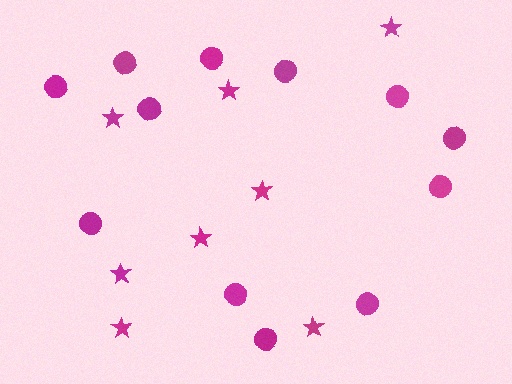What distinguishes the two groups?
There are 2 groups: one group of circles (12) and one group of stars (8).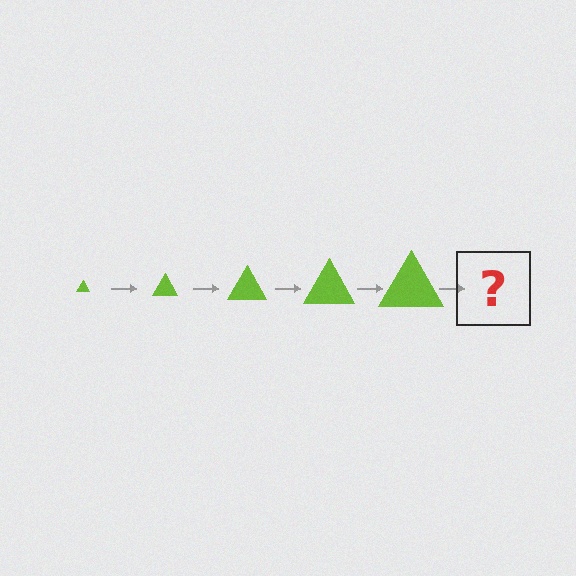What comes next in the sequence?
The next element should be a lime triangle, larger than the previous one.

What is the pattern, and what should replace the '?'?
The pattern is that the triangle gets progressively larger each step. The '?' should be a lime triangle, larger than the previous one.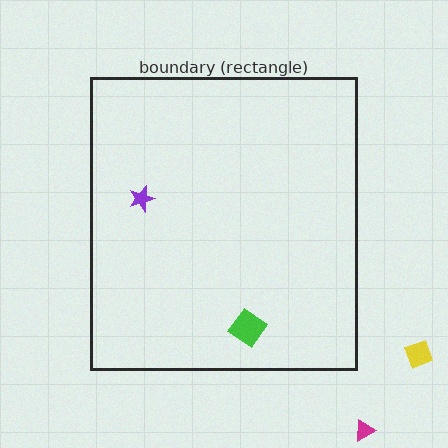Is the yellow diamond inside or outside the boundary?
Outside.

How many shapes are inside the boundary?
2 inside, 2 outside.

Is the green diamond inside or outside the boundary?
Inside.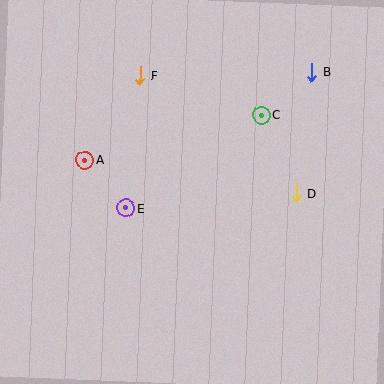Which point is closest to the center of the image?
Point E at (126, 208) is closest to the center.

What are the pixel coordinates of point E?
Point E is at (126, 208).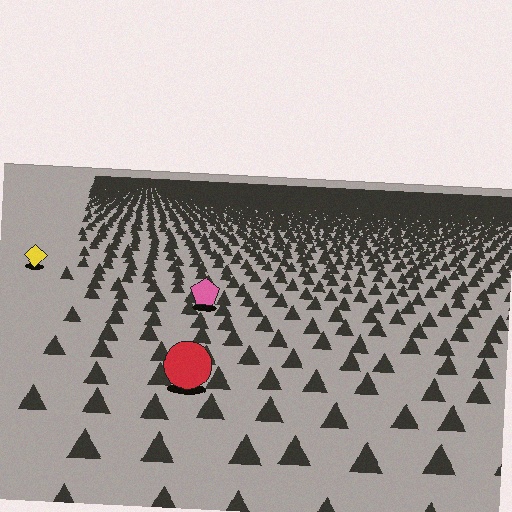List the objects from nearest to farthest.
From nearest to farthest: the red circle, the pink pentagon, the yellow diamond.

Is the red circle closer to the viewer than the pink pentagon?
Yes. The red circle is closer — you can tell from the texture gradient: the ground texture is coarser near it.